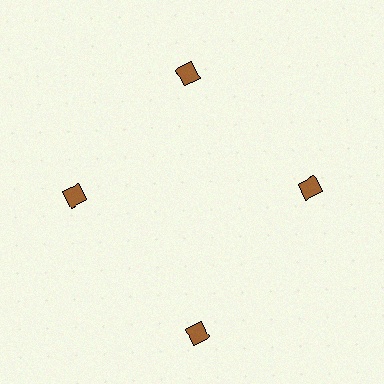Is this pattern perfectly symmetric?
No. The 4 brown diamonds are arranged in a ring, but one element near the 6 o'clock position is pushed outward from the center, breaking the 4-fold rotational symmetry.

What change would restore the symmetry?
The symmetry would be restored by moving it inward, back onto the ring so that all 4 diamonds sit at equal angles and equal distance from the center.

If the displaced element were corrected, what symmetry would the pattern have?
It would have 4-fold rotational symmetry — the pattern would map onto itself every 90 degrees.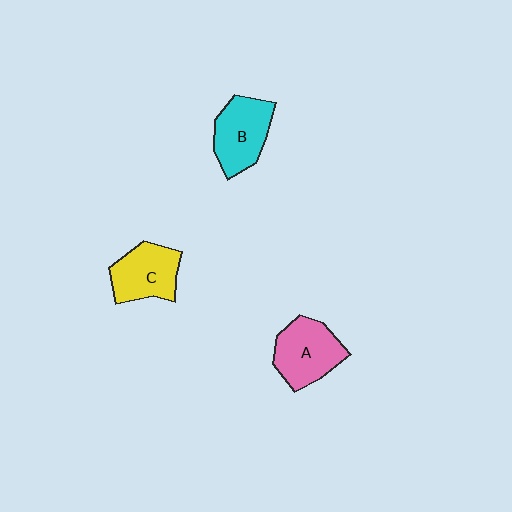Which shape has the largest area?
Shape A (pink).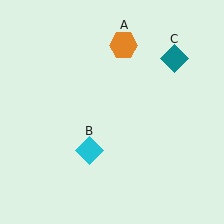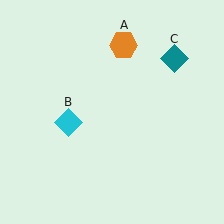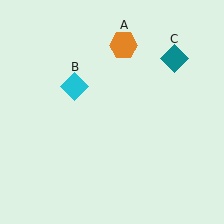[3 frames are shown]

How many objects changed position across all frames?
1 object changed position: cyan diamond (object B).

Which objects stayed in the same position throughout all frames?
Orange hexagon (object A) and teal diamond (object C) remained stationary.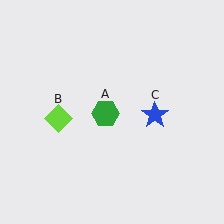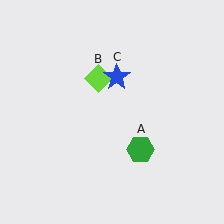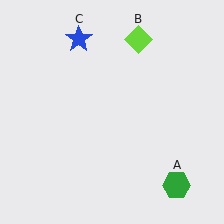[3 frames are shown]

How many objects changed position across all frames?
3 objects changed position: green hexagon (object A), lime diamond (object B), blue star (object C).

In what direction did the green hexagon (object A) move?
The green hexagon (object A) moved down and to the right.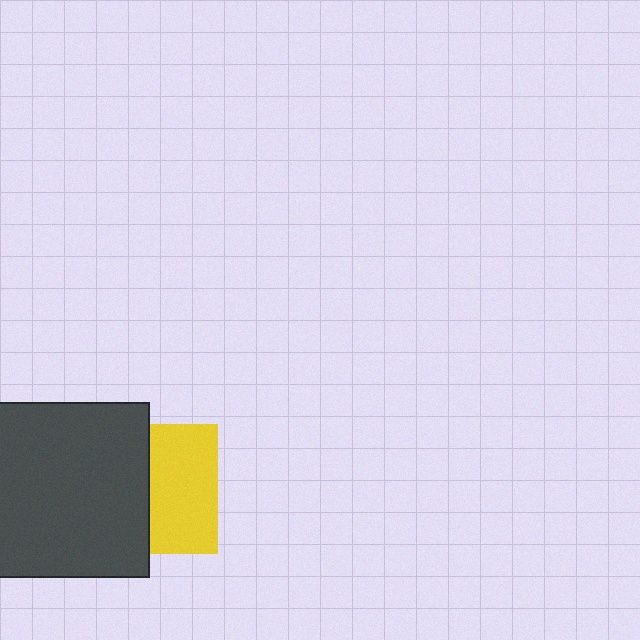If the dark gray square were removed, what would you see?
You would see the complete yellow square.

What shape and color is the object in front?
The object in front is a dark gray square.